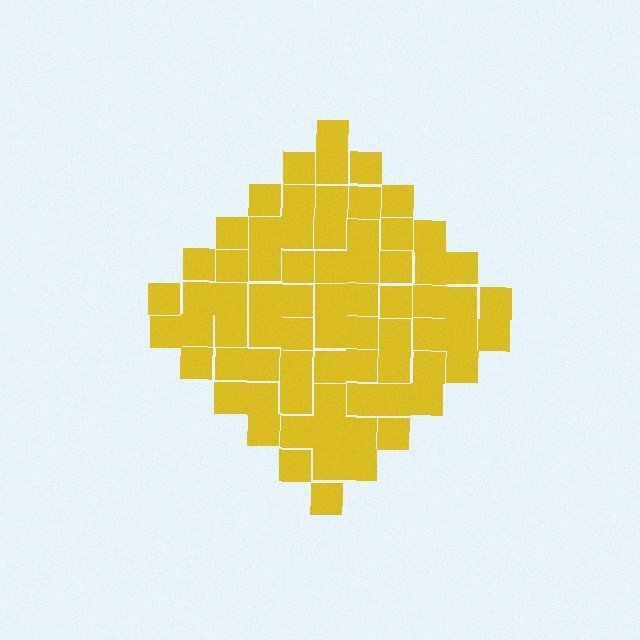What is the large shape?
The large shape is a diamond.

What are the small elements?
The small elements are squares.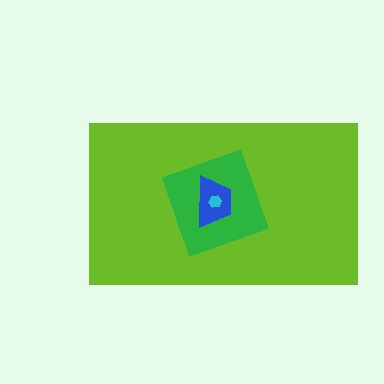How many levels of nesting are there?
4.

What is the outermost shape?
The lime rectangle.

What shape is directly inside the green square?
The blue trapezoid.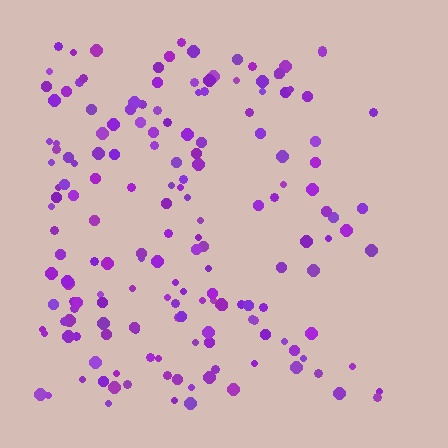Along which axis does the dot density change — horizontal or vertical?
Horizontal.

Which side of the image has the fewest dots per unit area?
The right.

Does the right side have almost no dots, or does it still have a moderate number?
Still a moderate number, just noticeably fewer than the left.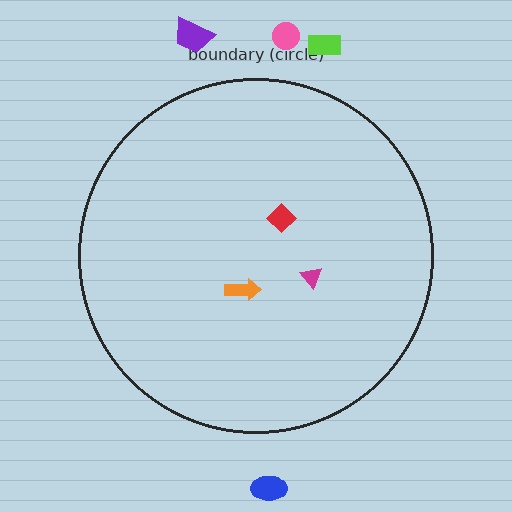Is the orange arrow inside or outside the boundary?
Inside.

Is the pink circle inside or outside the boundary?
Outside.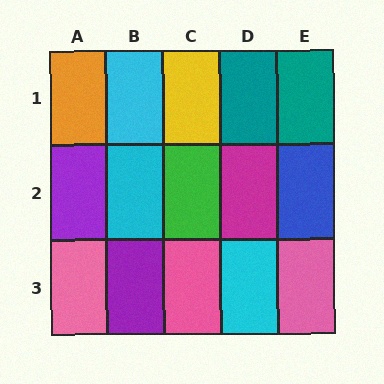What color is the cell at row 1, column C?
Yellow.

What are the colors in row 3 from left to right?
Pink, purple, pink, cyan, pink.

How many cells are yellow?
1 cell is yellow.